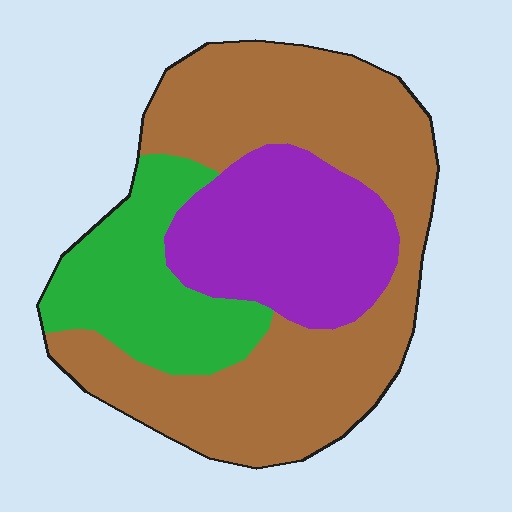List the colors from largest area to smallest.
From largest to smallest: brown, purple, green.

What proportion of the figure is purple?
Purple covers around 25% of the figure.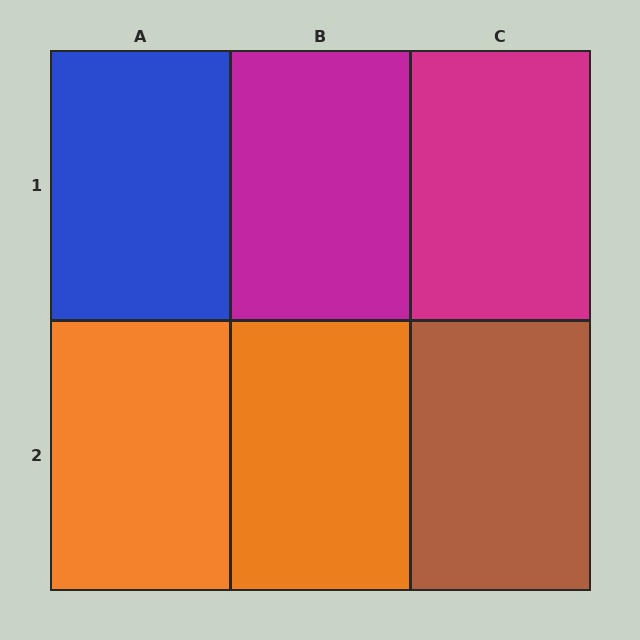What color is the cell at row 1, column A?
Blue.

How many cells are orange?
2 cells are orange.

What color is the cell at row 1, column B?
Magenta.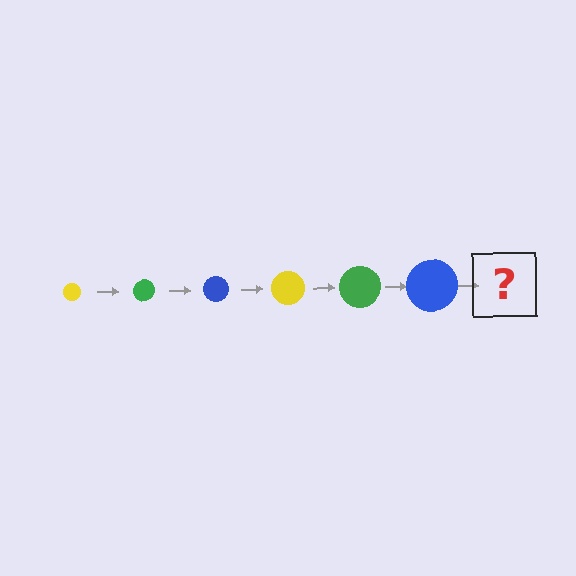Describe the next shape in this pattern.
It should be a yellow circle, larger than the previous one.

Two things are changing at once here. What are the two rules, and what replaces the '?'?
The two rules are that the circle grows larger each step and the color cycles through yellow, green, and blue. The '?' should be a yellow circle, larger than the previous one.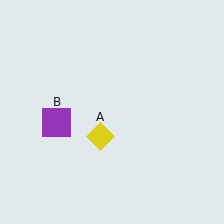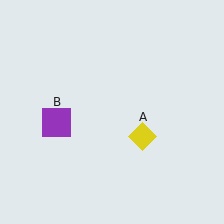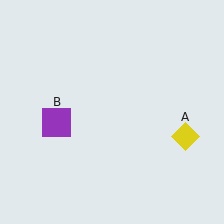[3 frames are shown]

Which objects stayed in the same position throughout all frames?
Purple square (object B) remained stationary.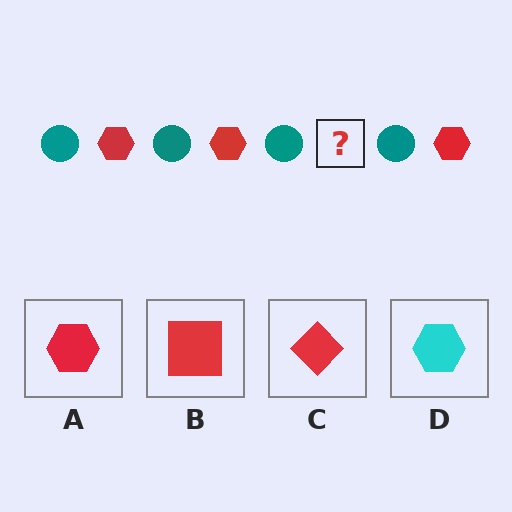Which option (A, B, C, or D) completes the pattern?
A.